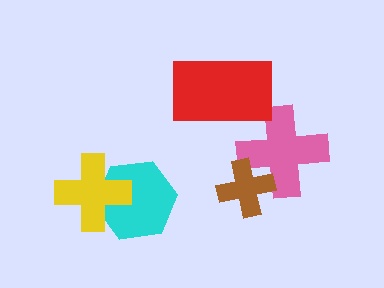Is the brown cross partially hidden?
No, no other shape covers it.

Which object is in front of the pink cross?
The brown cross is in front of the pink cross.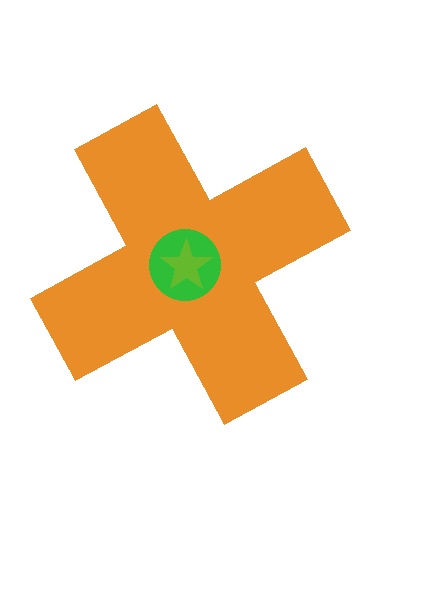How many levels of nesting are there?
3.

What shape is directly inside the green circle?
The lime star.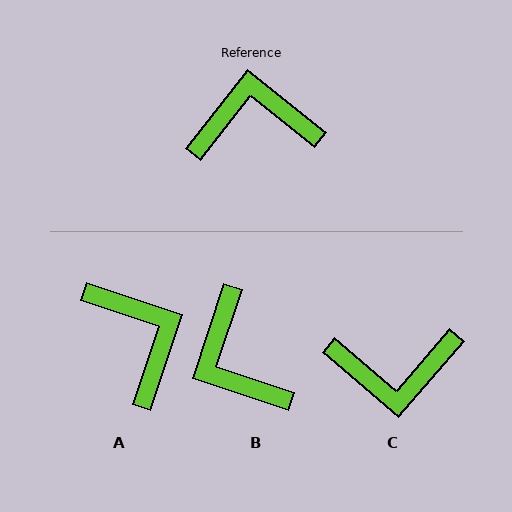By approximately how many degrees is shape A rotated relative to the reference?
Approximately 70 degrees clockwise.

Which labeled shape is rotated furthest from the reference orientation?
C, about 178 degrees away.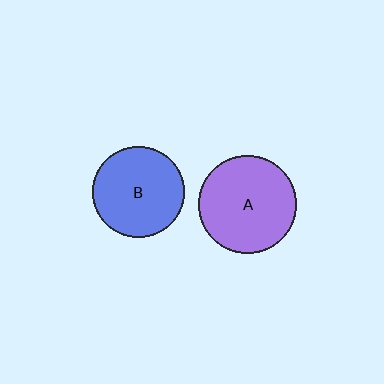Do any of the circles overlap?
No, none of the circles overlap.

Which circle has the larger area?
Circle A (purple).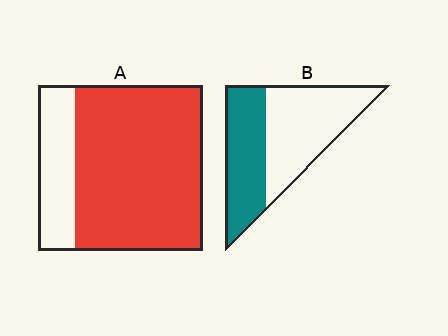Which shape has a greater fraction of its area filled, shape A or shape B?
Shape A.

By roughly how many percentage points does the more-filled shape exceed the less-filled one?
By roughly 35 percentage points (A over B).